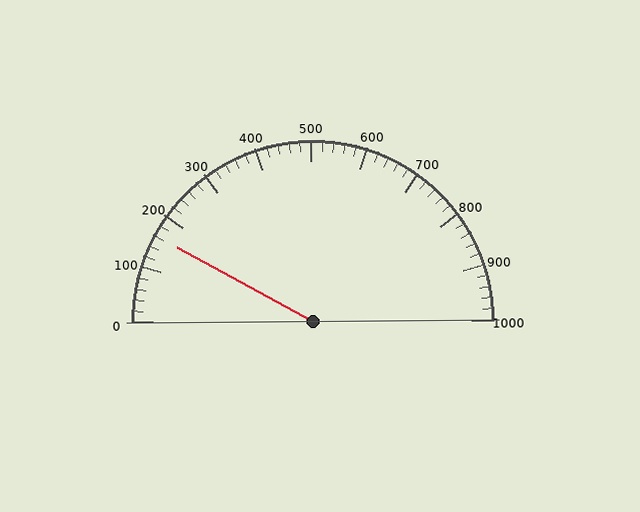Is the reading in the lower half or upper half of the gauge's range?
The reading is in the lower half of the range (0 to 1000).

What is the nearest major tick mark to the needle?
The nearest major tick mark is 200.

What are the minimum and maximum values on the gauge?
The gauge ranges from 0 to 1000.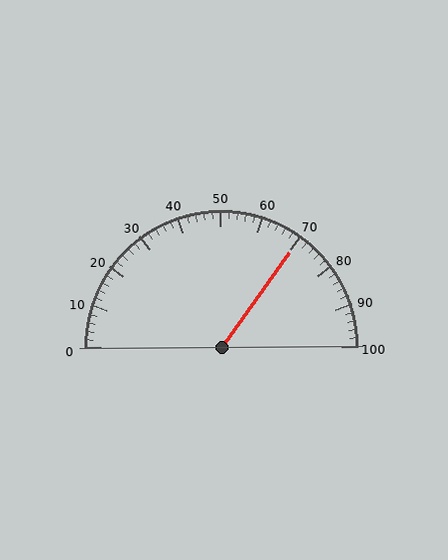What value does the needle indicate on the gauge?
The needle indicates approximately 70.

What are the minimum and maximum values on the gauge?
The gauge ranges from 0 to 100.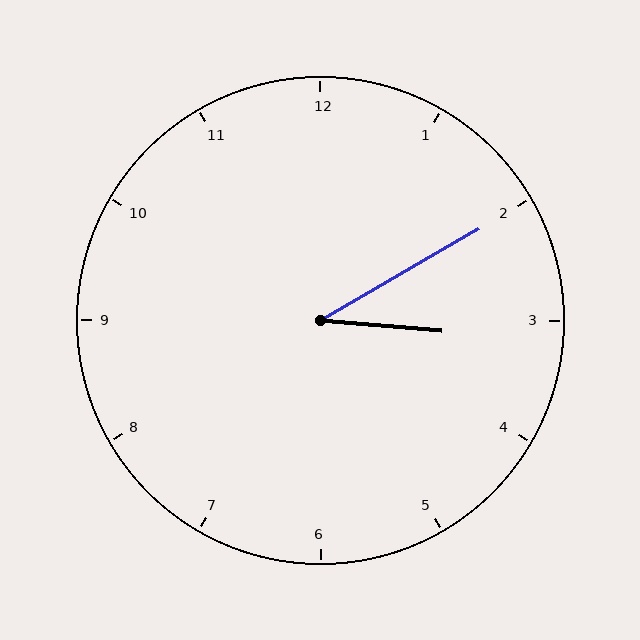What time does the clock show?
3:10.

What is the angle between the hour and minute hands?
Approximately 35 degrees.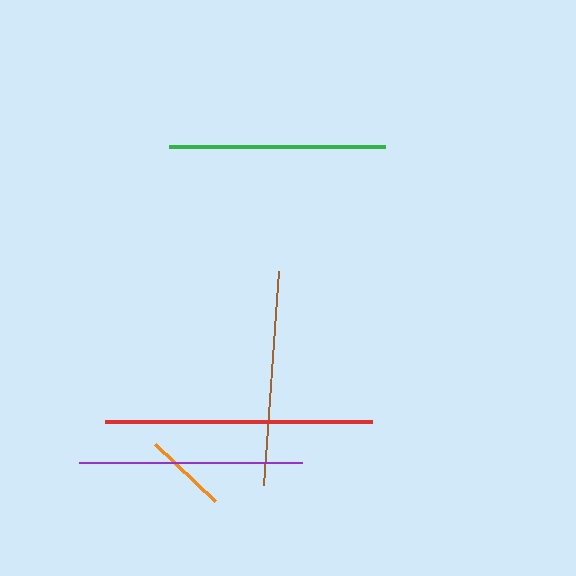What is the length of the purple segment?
The purple segment is approximately 223 pixels long.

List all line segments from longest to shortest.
From longest to shortest: red, purple, green, brown, orange.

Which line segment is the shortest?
The orange line is the shortest at approximately 82 pixels.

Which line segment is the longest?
The red line is the longest at approximately 267 pixels.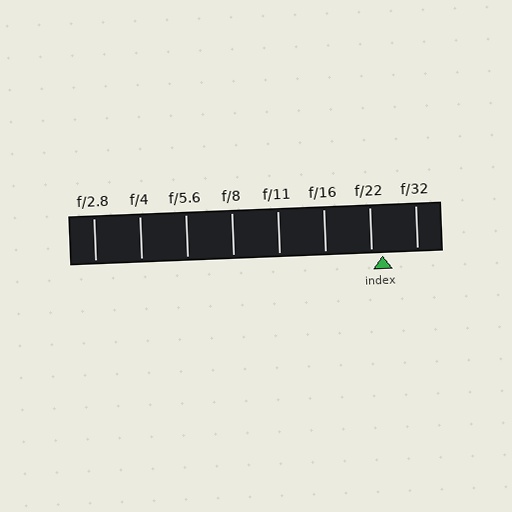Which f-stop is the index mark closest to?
The index mark is closest to f/22.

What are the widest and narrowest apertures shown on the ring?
The widest aperture shown is f/2.8 and the narrowest is f/32.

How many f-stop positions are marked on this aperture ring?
There are 8 f-stop positions marked.